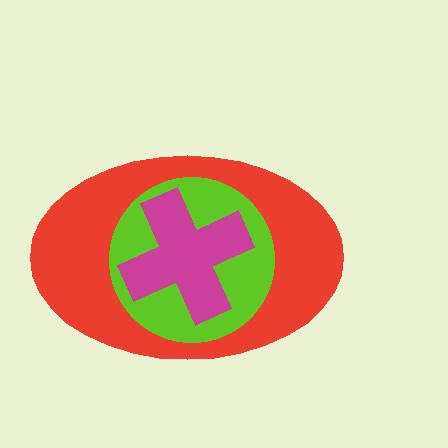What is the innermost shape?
The magenta cross.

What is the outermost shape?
The red ellipse.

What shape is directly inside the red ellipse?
The lime circle.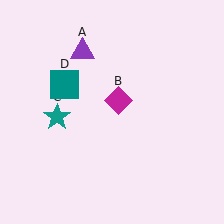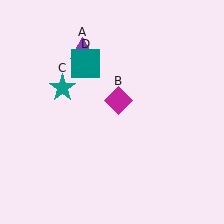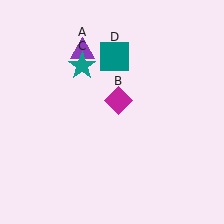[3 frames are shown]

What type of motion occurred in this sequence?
The teal star (object C), teal square (object D) rotated clockwise around the center of the scene.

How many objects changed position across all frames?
2 objects changed position: teal star (object C), teal square (object D).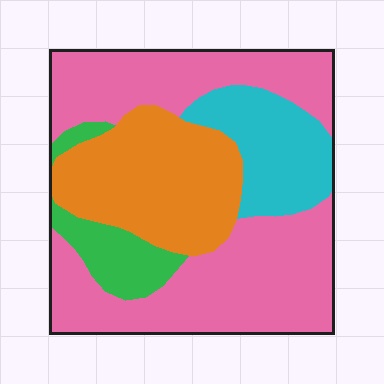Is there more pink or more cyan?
Pink.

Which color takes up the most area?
Pink, at roughly 50%.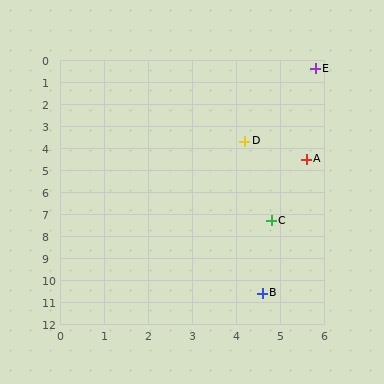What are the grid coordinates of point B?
Point B is at approximately (4.6, 10.6).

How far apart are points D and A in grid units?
Points D and A are about 1.6 grid units apart.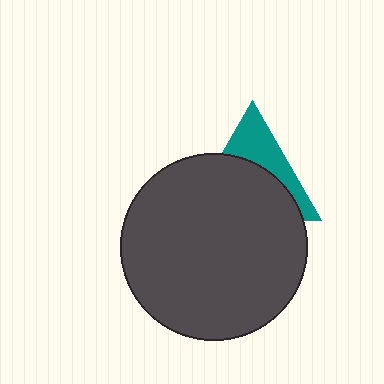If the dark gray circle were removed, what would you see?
You would see the complete teal triangle.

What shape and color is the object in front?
The object in front is a dark gray circle.